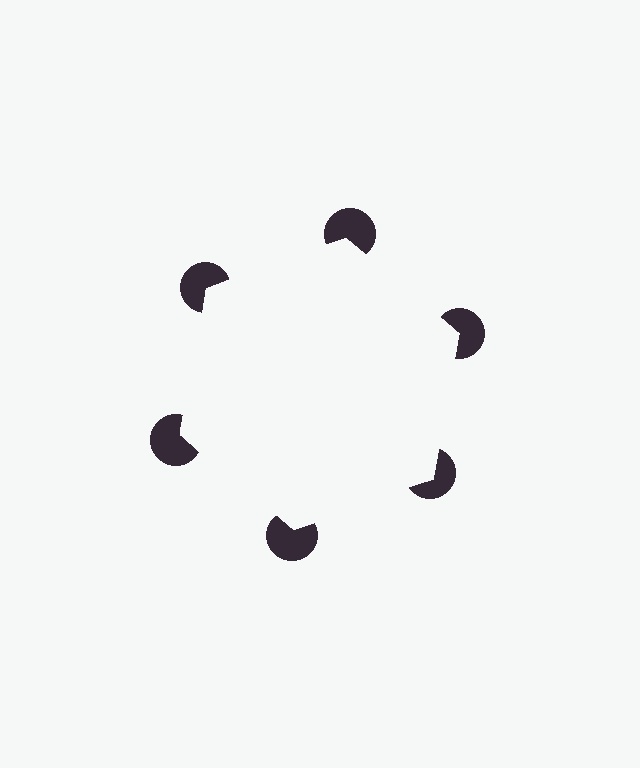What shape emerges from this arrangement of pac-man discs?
An illusory hexagon — its edges are inferred from the aligned wedge cuts in the pac-man discs, not physically drawn.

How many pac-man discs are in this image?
There are 6 — one at each vertex of the illusory hexagon.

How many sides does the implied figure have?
6 sides.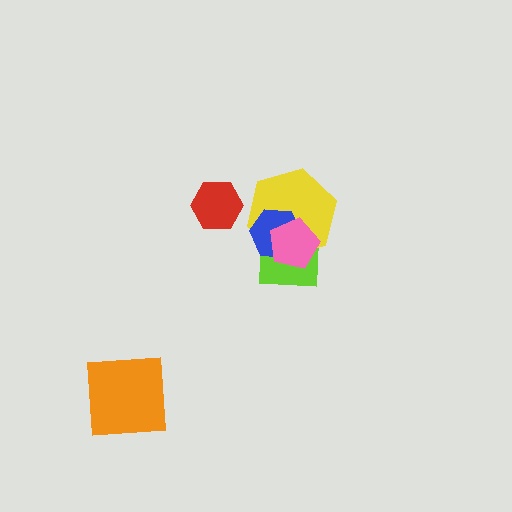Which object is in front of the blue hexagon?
The pink pentagon is in front of the blue hexagon.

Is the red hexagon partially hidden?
No, no other shape covers it.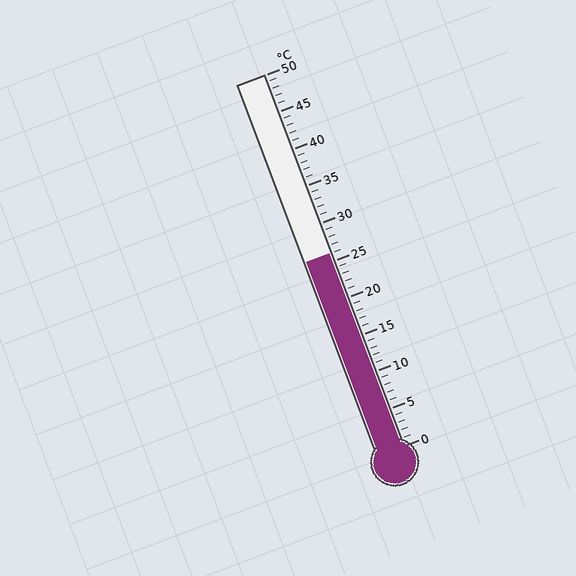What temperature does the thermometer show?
The thermometer shows approximately 26°C.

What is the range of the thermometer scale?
The thermometer scale ranges from 0°C to 50°C.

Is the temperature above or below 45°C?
The temperature is below 45°C.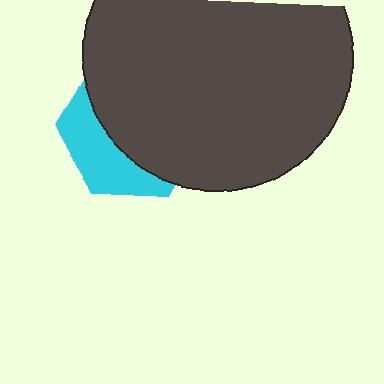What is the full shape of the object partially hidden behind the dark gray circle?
The partially hidden object is a cyan hexagon.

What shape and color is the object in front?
The object in front is a dark gray circle.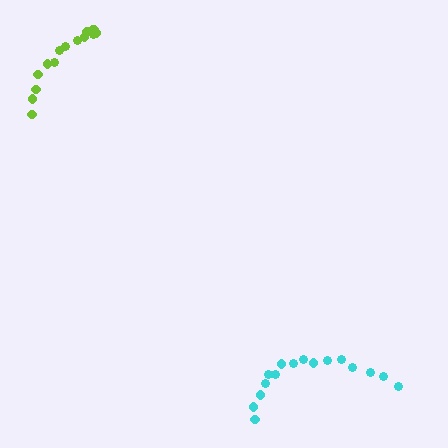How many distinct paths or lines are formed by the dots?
There are 2 distinct paths.